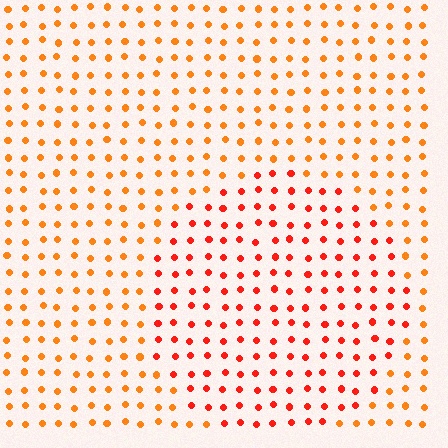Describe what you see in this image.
The image is filled with small orange elements in a uniform arrangement. A circle-shaped region is visible where the elements are tinted to a slightly different hue, forming a subtle color boundary.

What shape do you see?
I see a circle.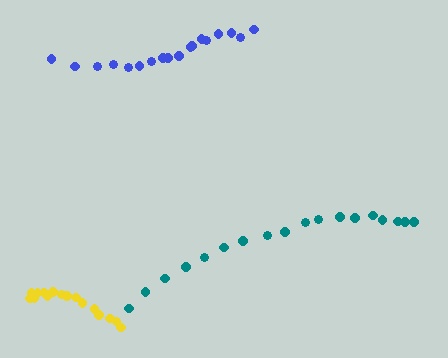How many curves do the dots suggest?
There are 3 distinct paths.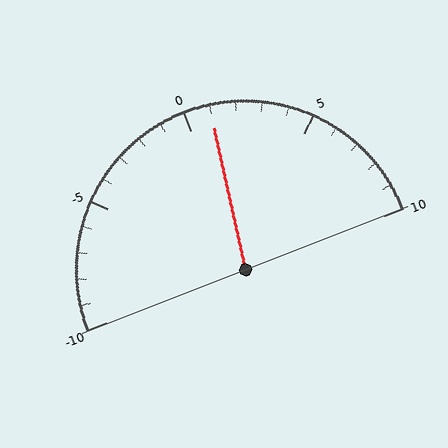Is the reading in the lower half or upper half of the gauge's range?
The reading is in the upper half of the range (-10 to 10).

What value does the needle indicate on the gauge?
The needle indicates approximately 1.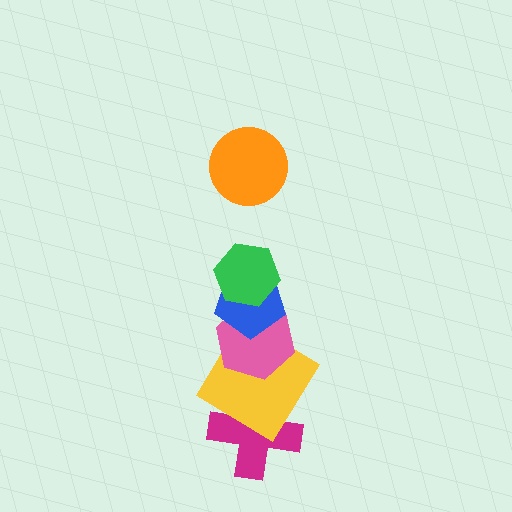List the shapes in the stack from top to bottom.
From top to bottom: the orange circle, the green hexagon, the blue pentagon, the pink hexagon, the yellow diamond, the magenta cross.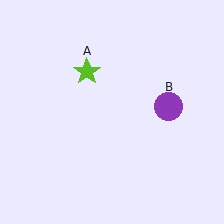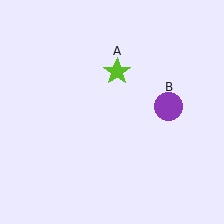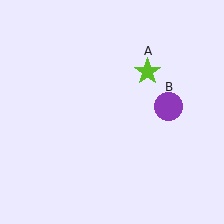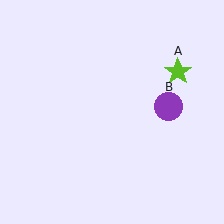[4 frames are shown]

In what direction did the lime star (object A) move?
The lime star (object A) moved right.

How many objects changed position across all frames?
1 object changed position: lime star (object A).